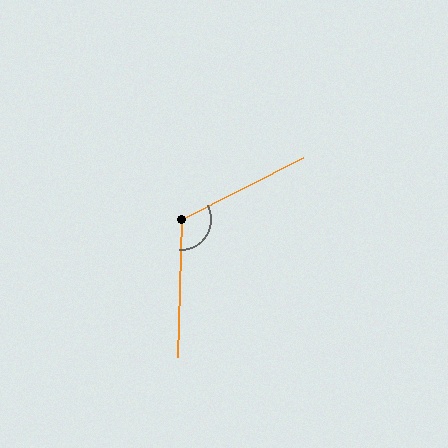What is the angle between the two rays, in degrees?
Approximately 119 degrees.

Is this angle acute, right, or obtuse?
It is obtuse.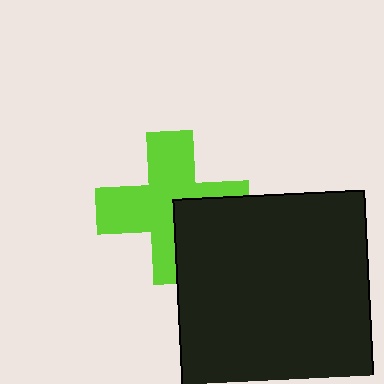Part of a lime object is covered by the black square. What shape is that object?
It is a cross.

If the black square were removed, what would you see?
You would see the complete lime cross.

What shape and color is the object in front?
The object in front is a black square.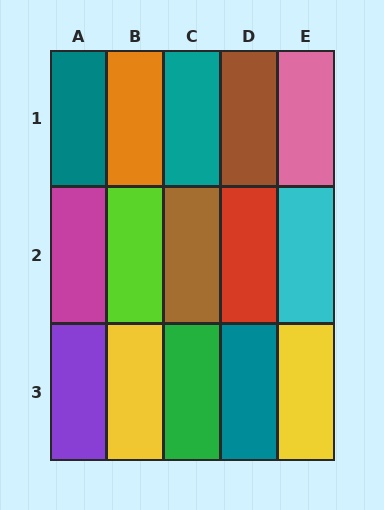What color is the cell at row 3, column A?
Purple.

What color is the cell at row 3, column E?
Yellow.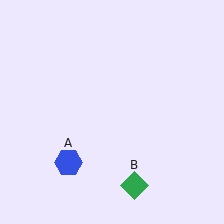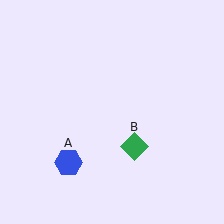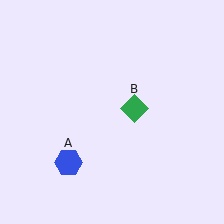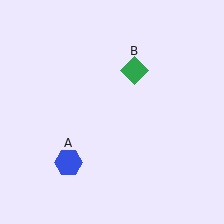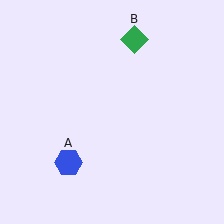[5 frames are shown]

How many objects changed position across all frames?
1 object changed position: green diamond (object B).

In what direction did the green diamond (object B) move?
The green diamond (object B) moved up.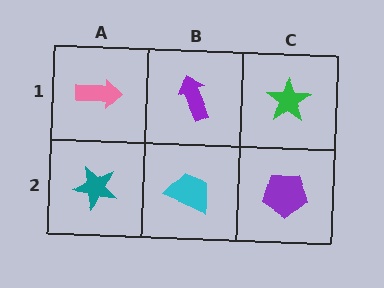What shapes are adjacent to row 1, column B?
A cyan trapezoid (row 2, column B), a pink arrow (row 1, column A), a green star (row 1, column C).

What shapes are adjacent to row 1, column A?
A teal star (row 2, column A), a purple arrow (row 1, column B).